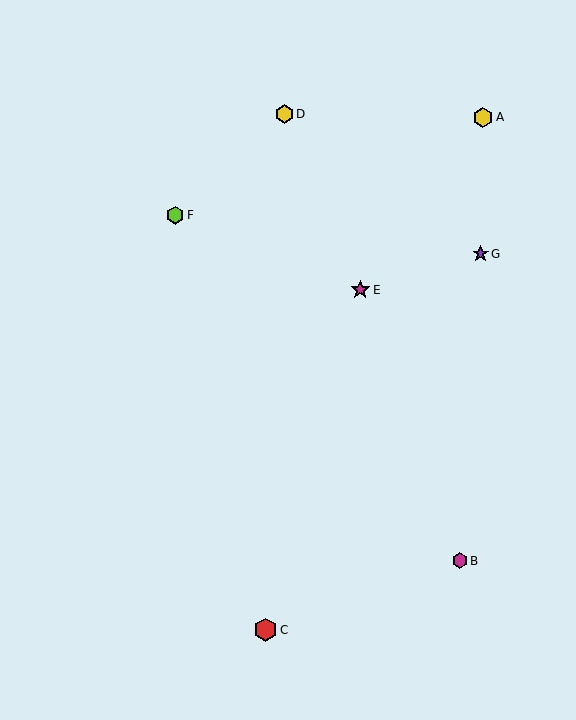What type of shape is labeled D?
Shape D is a yellow hexagon.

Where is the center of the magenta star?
The center of the magenta star is at (360, 290).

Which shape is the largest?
The red hexagon (labeled C) is the largest.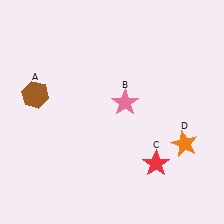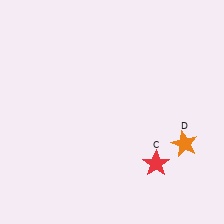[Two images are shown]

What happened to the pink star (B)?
The pink star (B) was removed in Image 2. It was in the top-right area of Image 1.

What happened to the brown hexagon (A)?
The brown hexagon (A) was removed in Image 2. It was in the top-left area of Image 1.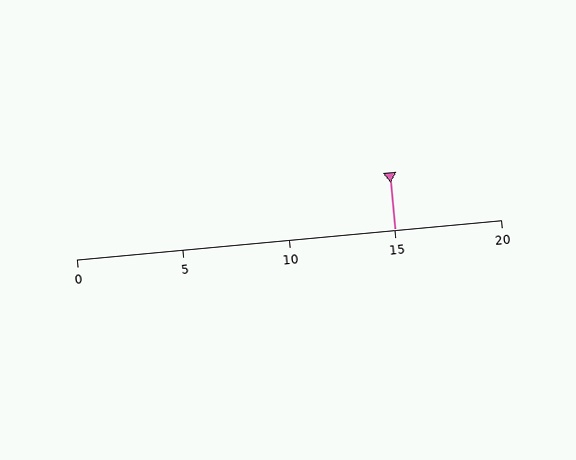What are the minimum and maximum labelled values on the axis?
The axis runs from 0 to 20.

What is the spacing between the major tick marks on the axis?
The major ticks are spaced 5 apart.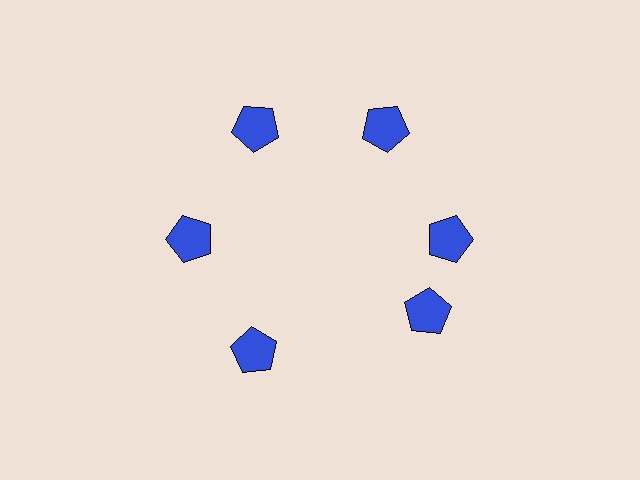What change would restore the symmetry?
The symmetry would be restored by rotating it back into even spacing with its neighbors so that all 6 pentagons sit at equal angles and equal distance from the center.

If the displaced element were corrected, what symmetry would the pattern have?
It would have 6-fold rotational symmetry — the pattern would map onto itself every 60 degrees.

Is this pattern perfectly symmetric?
No. The 6 blue pentagons are arranged in a ring, but one element near the 5 o'clock position is rotated out of alignment along the ring, breaking the 6-fold rotational symmetry.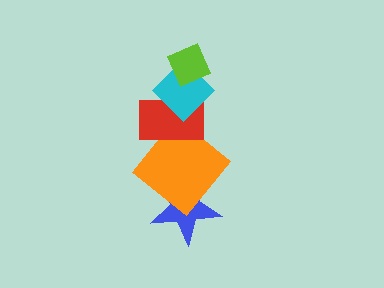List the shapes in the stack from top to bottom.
From top to bottom: the lime diamond, the cyan diamond, the red rectangle, the orange diamond, the blue star.